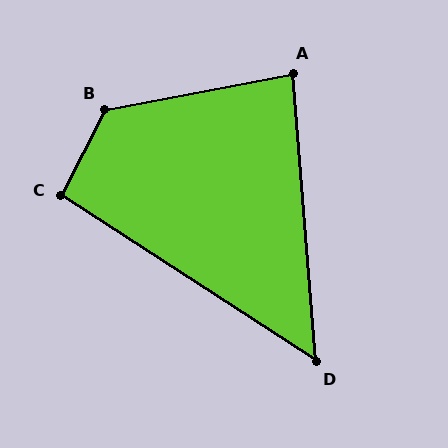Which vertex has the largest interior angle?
B, at approximately 128 degrees.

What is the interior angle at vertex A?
Approximately 84 degrees (acute).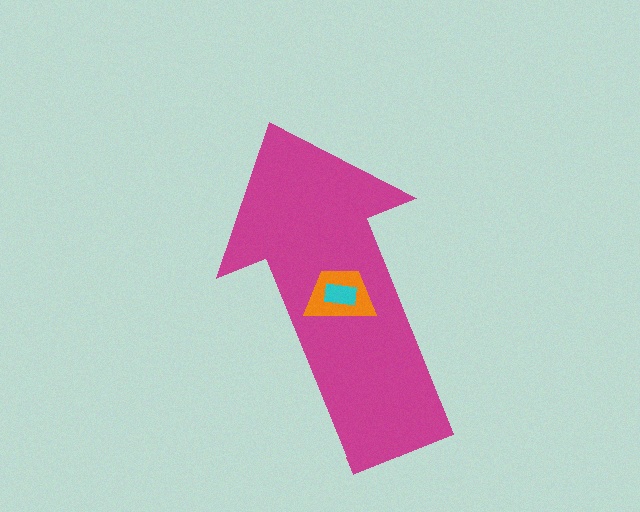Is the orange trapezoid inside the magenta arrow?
Yes.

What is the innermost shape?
The cyan rectangle.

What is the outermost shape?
The magenta arrow.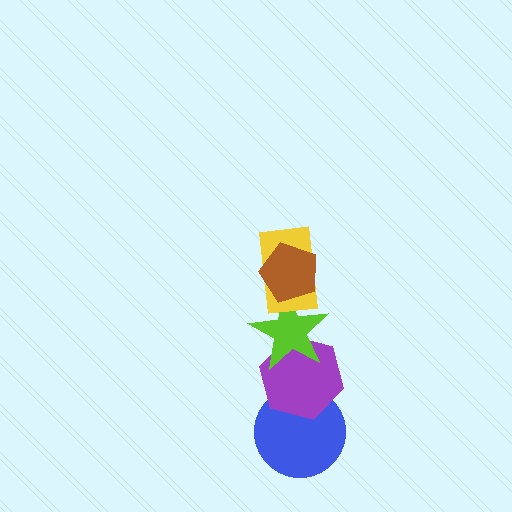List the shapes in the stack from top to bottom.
From top to bottom: the brown pentagon, the yellow rectangle, the lime star, the purple hexagon, the blue circle.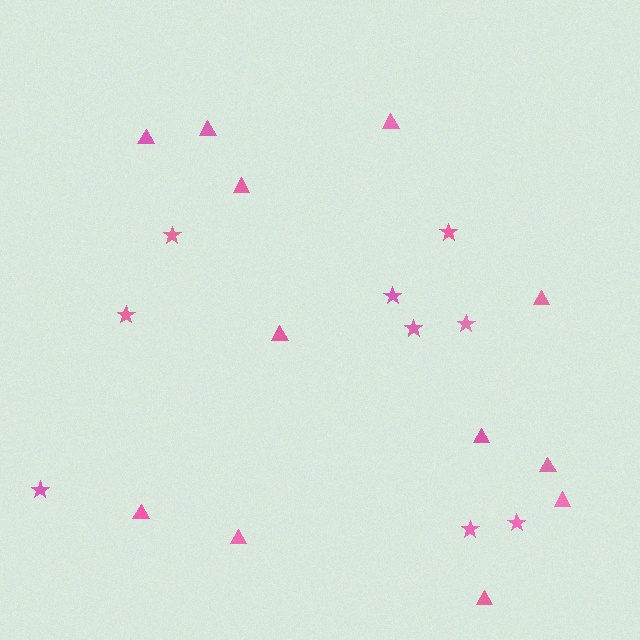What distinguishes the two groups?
There are 2 groups: one group of triangles (12) and one group of stars (9).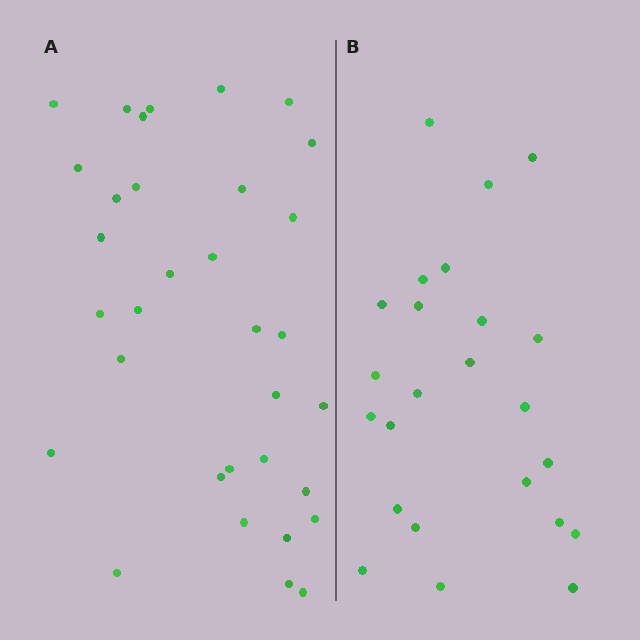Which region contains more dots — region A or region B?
Region A (the left region) has more dots.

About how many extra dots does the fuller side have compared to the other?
Region A has roughly 8 or so more dots than region B.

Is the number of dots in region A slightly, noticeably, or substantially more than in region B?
Region A has noticeably more, but not dramatically so. The ratio is roughly 1.4 to 1.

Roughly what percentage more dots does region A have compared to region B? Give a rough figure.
About 40% more.